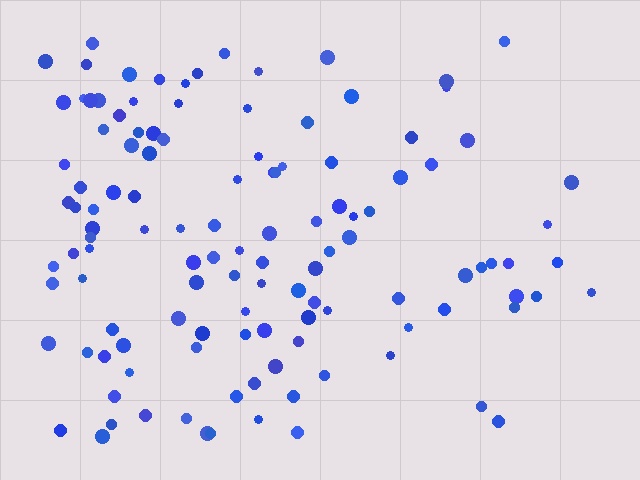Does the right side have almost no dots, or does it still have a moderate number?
Still a moderate number, just noticeably fewer than the left.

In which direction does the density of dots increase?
From right to left, with the left side densest.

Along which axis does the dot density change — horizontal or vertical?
Horizontal.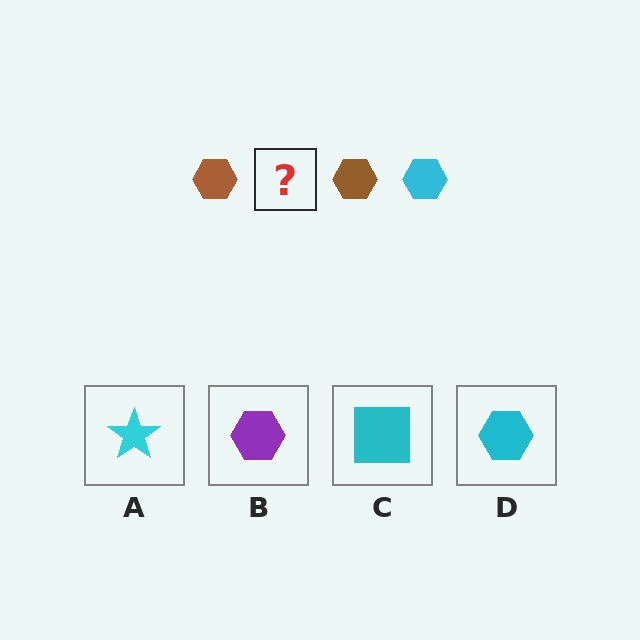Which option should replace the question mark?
Option D.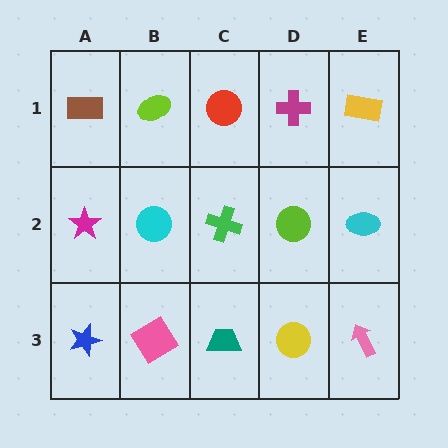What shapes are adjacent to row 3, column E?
A cyan ellipse (row 2, column E), a yellow circle (row 3, column D).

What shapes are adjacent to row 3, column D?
A lime circle (row 2, column D), a teal trapezoid (row 3, column C), a pink arrow (row 3, column E).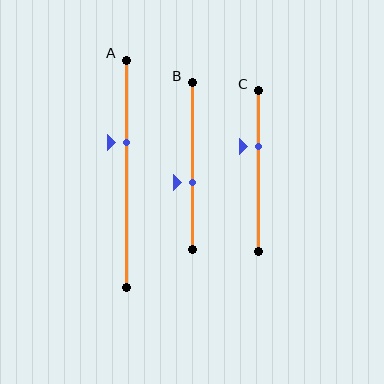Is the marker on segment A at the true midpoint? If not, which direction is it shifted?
No, the marker on segment A is shifted upward by about 13% of the segment length.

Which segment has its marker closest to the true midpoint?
Segment B has its marker closest to the true midpoint.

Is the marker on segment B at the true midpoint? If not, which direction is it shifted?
No, the marker on segment B is shifted downward by about 10% of the segment length.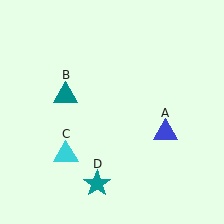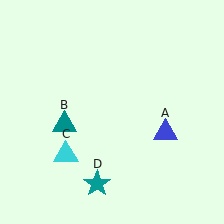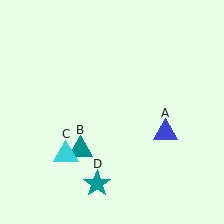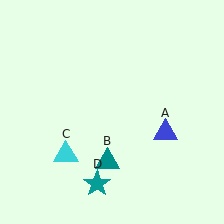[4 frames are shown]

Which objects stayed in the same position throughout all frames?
Blue triangle (object A) and cyan triangle (object C) and teal star (object D) remained stationary.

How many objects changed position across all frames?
1 object changed position: teal triangle (object B).